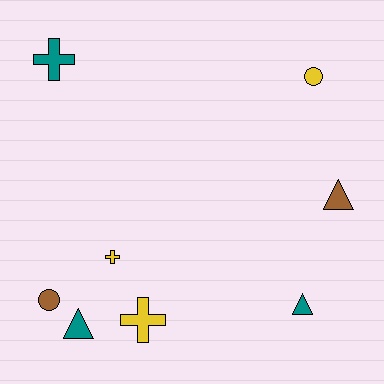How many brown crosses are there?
There are no brown crosses.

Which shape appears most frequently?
Cross, with 3 objects.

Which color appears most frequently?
Yellow, with 3 objects.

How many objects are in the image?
There are 8 objects.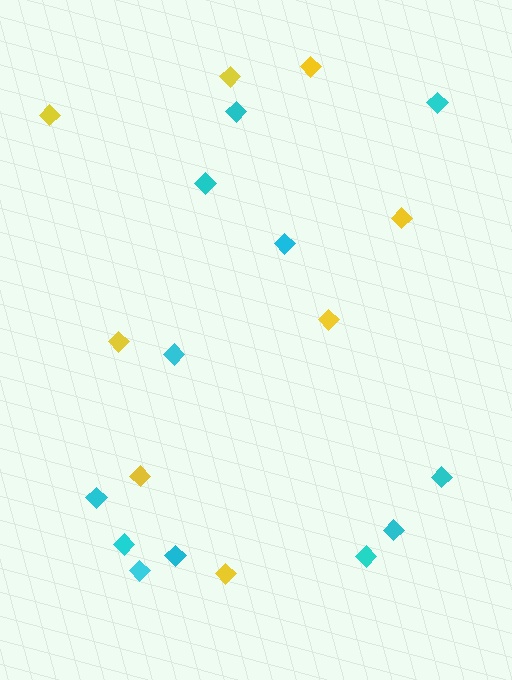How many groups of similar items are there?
There are 2 groups: one group of cyan diamonds (12) and one group of yellow diamonds (8).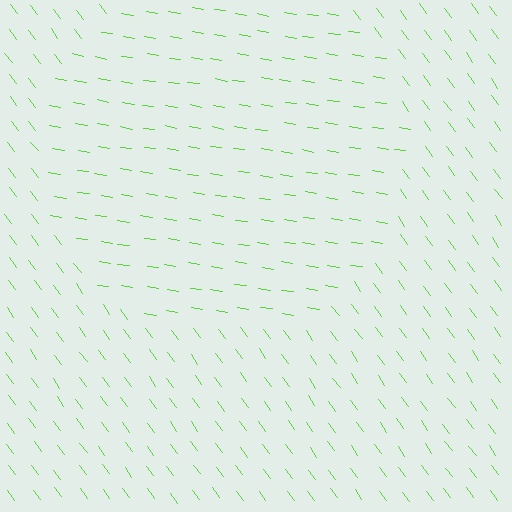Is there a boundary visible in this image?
Yes, there is a texture boundary formed by a change in line orientation.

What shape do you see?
I see a circle.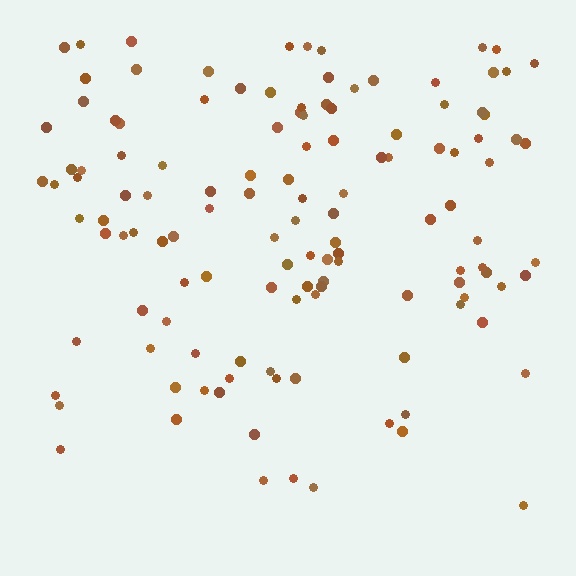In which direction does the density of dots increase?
From bottom to top, with the top side densest.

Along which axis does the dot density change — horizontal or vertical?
Vertical.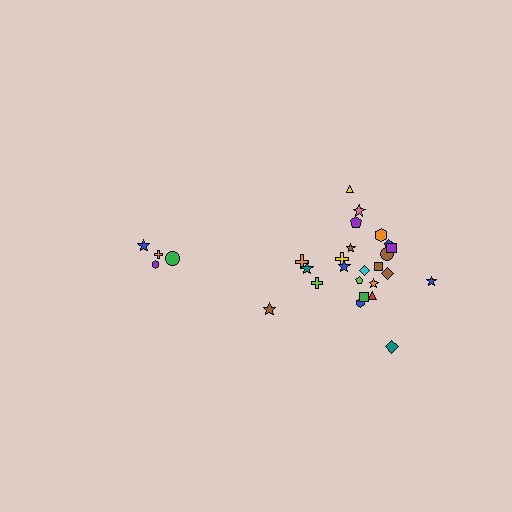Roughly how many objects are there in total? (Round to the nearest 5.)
Roughly 30 objects in total.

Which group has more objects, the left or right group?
The right group.